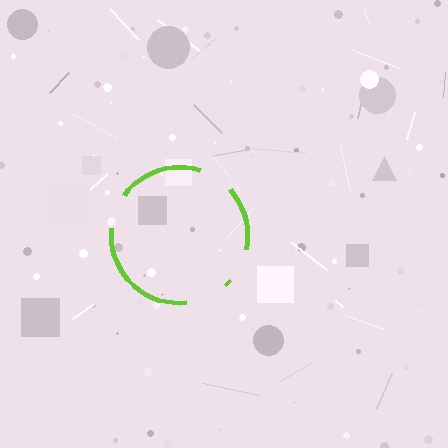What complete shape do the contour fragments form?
The contour fragments form a circle.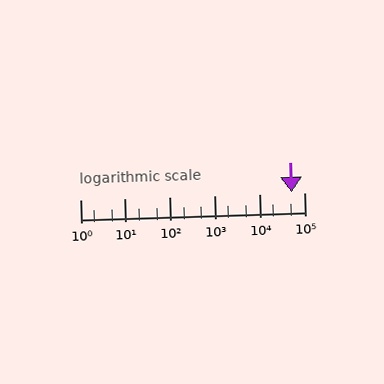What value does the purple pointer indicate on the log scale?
The pointer indicates approximately 53000.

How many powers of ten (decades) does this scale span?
The scale spans 5 decades, from 1 to 100000.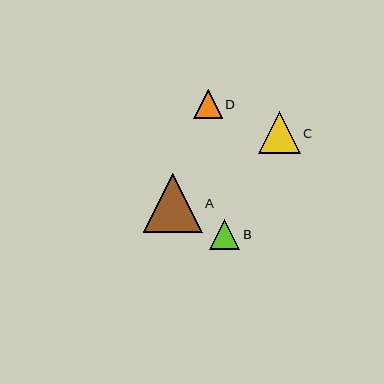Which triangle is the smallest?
Triangle D is the smallest with a size of approximately 29 pixels.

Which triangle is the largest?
Triangle A is the largest with a size of approximately 59 pixels.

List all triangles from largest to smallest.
From largest to smallest: A, C, B, D.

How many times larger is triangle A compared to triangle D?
Triangle A is approximately 2.1 times the size of triangle D.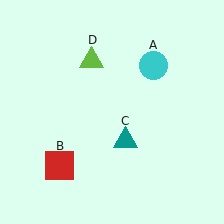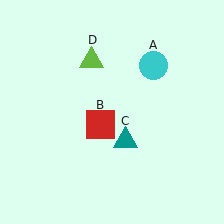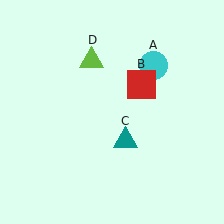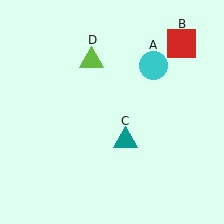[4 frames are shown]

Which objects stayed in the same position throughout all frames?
Cyan circle (object A) and teal triangle (object C) and lime triangle (object D) remained stationary.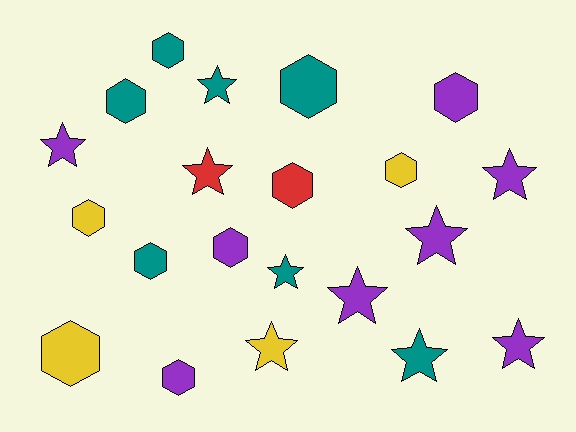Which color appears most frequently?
Purple, with 8 objects.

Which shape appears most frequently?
Hexagon, with 11 objects.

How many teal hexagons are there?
There are 4 teal hexagons.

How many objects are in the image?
There are 21 objects.